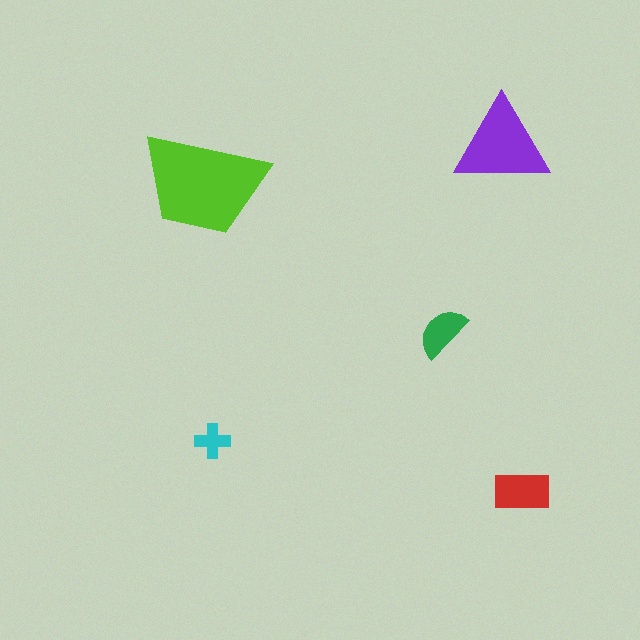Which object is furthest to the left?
The lime trapezoid is leftmost.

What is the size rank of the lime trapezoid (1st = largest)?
1st.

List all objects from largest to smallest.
The lime trapezoid, the purple triangle, the red rectangle, the green semicircle, the cyan cross.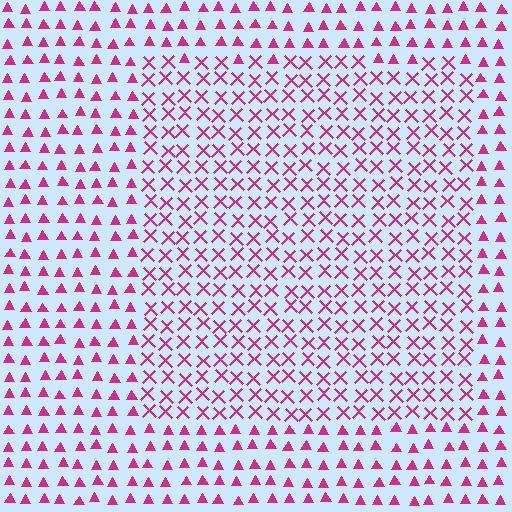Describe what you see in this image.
The image is filled with small magenta elements arranged in a uniform grid. A rectangle-shaped region contains X marks, while the surrounding area contains triangles. The boundary is defined purely by the change in element shape.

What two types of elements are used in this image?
The image uses X marks inside the rectangle region and triangles outside it.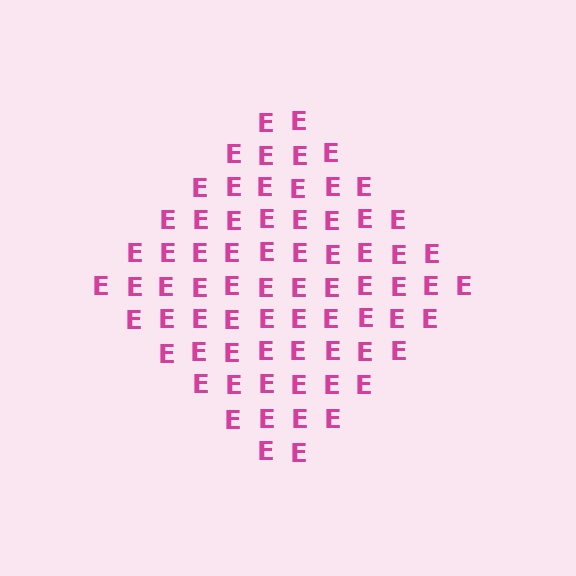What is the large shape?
The large shape is a diamond.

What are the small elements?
The small elements are letter E's.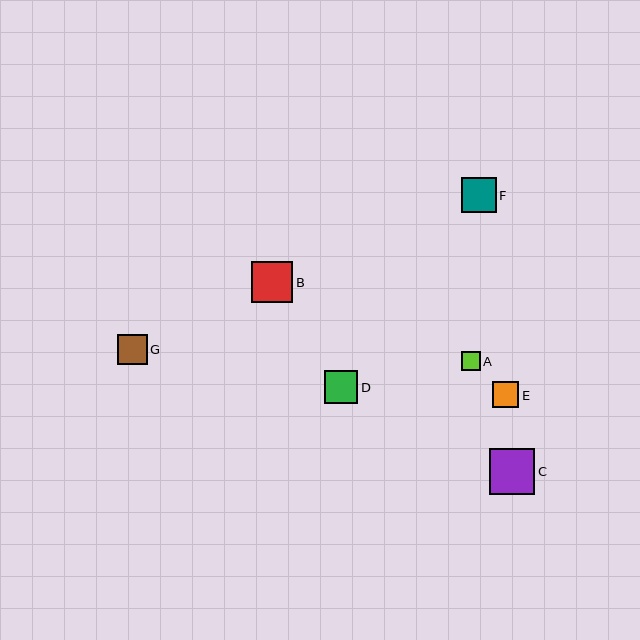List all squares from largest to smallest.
From largest to smallest: C, B, F, D, G, E, A.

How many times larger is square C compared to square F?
Square C is approximately 1.3 times the size of square F.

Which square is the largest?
Square C is the largest with a size of approximately 46 pixels.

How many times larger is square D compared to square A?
Square D is approximately 1.7 times the size of square A.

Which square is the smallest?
Square A is the smallest with a size of approximately 19 pixels.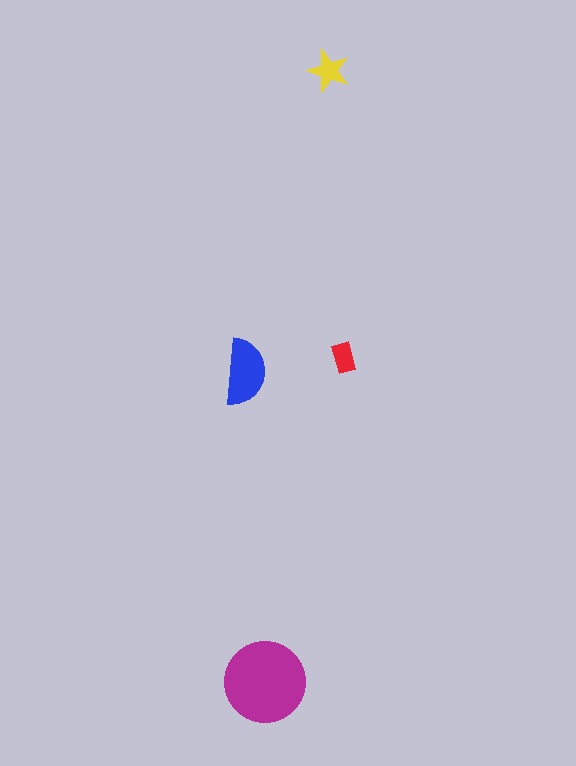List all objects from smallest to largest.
The red rectangle, the yellow star, the blue semicircle, the magenta circle.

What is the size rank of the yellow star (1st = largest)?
3rd.